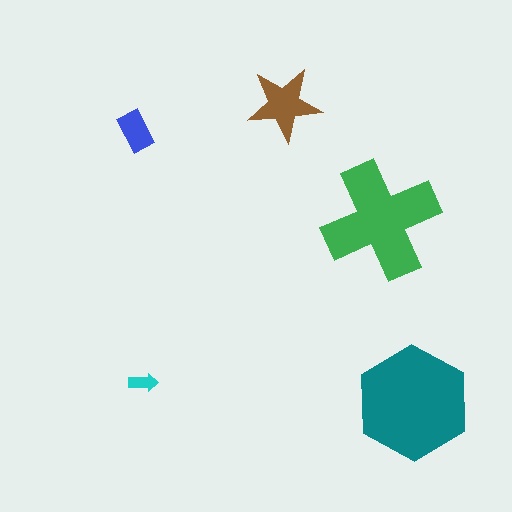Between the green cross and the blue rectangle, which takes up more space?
The green cross.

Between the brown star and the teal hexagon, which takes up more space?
The teal hexagon.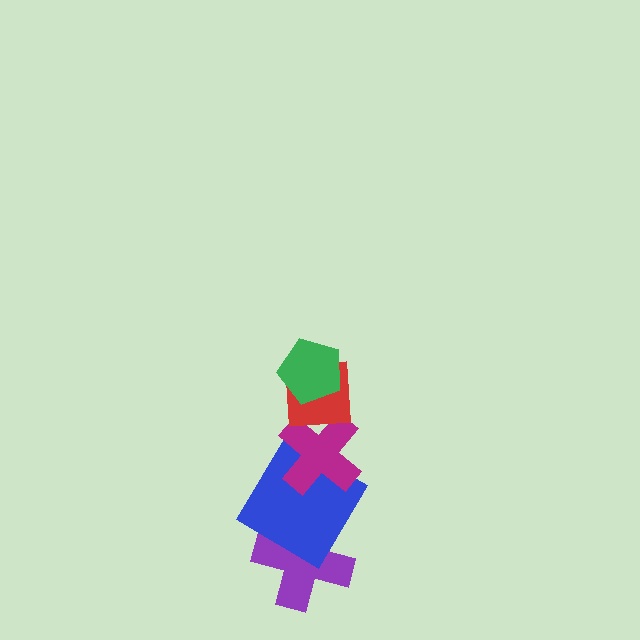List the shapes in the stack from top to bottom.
From top to bottom: the green pentagon, the red square, the magenta cross, the blue diamond, the purple cross.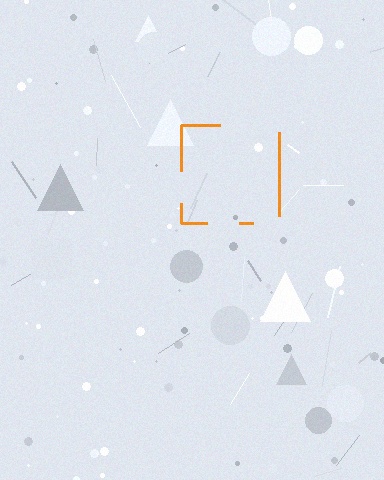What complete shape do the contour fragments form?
The contour fragments form a square.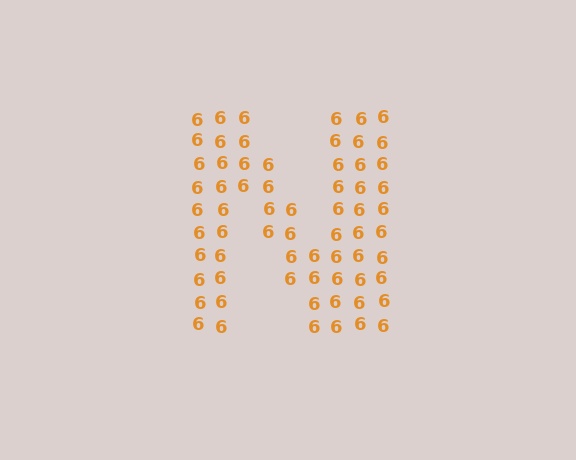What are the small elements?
The small elements are digit 6's.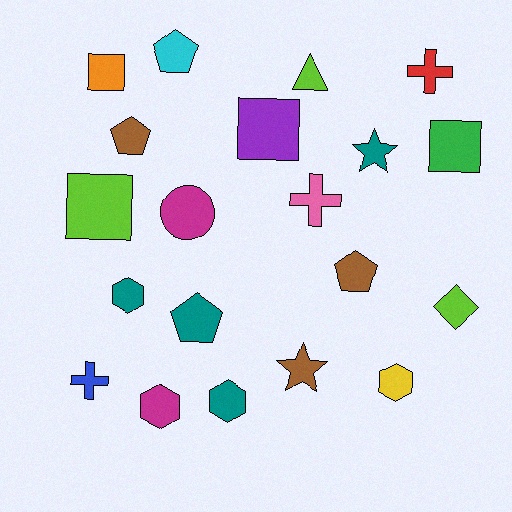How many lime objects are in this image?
There are 3 lime objects.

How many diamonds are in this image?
There is 1 diamond.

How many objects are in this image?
There are 20 objects.